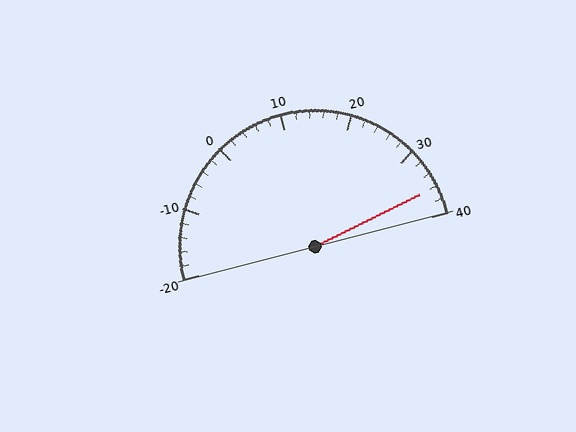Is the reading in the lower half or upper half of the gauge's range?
The reading is in the upper half of the range (-20 to 40).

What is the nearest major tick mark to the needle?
The nearest major tick mark is 40.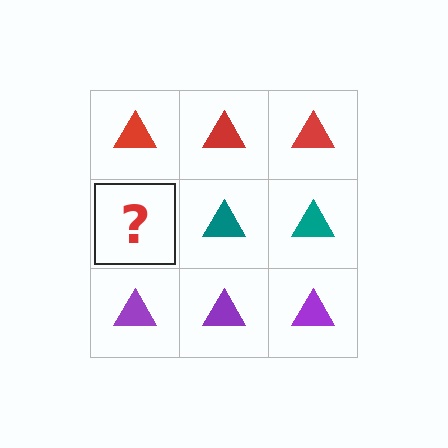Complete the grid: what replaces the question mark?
The question mark should be replaced with a teal triangle.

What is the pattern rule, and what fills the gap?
The rule is that each row has a consistent color. The gap should be filled with a teal triangle.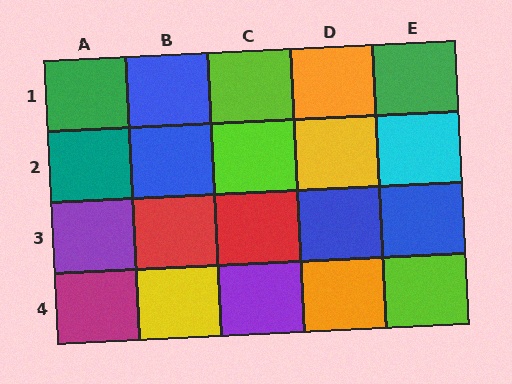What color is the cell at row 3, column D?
Blue.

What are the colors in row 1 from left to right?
Green, blue, lime, orange, green.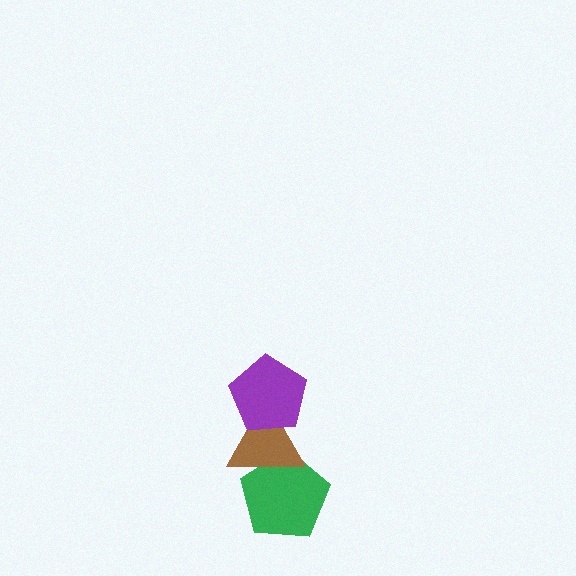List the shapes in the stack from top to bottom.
From top to bottom: the purple pentagon, the brown triangle, the green pentagon.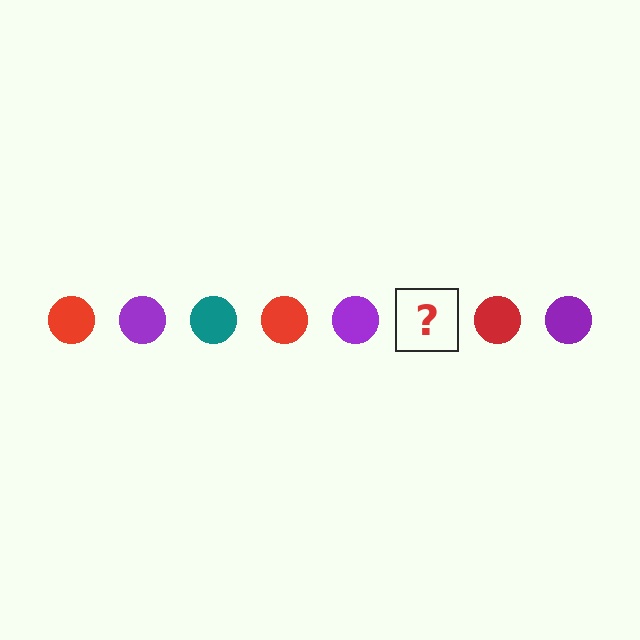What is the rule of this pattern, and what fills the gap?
The rule is that the pattern cycles through red, purple, teal circles. The gap should be filled with a teal circle.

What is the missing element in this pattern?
The missing element is a teal circle.